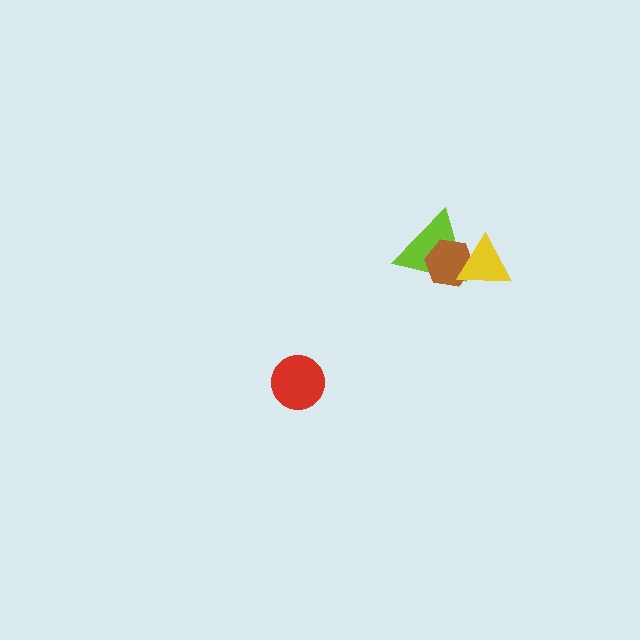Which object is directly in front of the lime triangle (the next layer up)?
The brown hexagon is directly in front of the lime triangle.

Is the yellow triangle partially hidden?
No, no other shape covers it.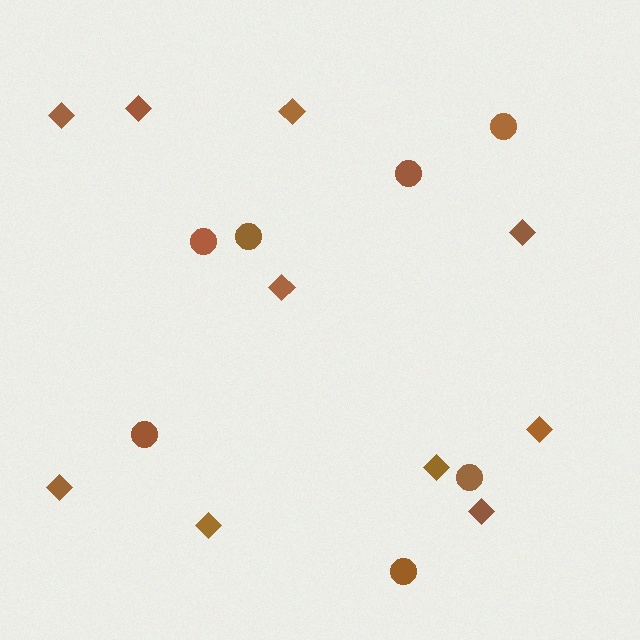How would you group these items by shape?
There are 2 groups: one group of diamonds (10) and one group of circles (7).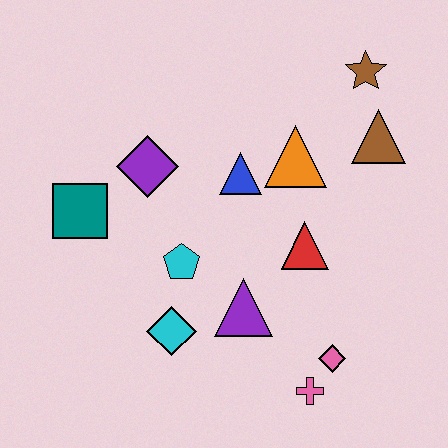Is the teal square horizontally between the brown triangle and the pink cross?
No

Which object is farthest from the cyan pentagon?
The brown star is farthest from the cyan pentagon.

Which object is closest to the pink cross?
The pink diamond is closest to the pink cross.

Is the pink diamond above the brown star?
No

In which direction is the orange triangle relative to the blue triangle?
The orange triangle is to the right of the blue triangle.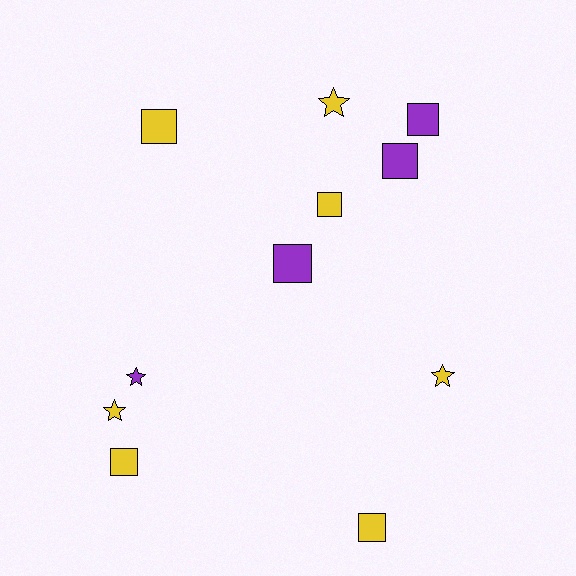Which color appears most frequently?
Yellow, with 7 objects.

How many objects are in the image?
There are 11 objects.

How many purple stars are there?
There is 1 purple star.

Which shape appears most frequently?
Square, with 7 objects.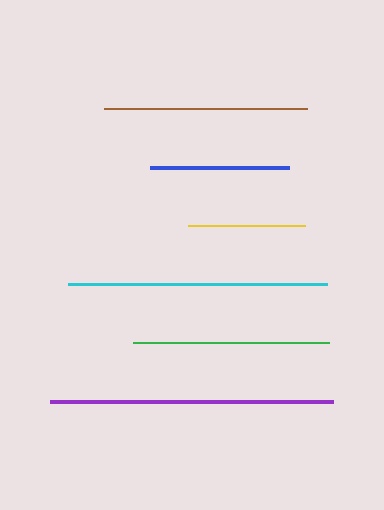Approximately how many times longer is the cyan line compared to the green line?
The cyan line is approximately 1.3 times the length of the green line.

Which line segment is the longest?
The purple line is the longest at approximately 283 pixels.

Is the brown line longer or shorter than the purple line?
The purple line is longer than the brown line.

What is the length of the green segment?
The green segment is approximately 196 pixels long.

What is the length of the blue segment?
The blue segment is approximately 139 pixels long.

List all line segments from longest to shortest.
From longest to shortest: purple, cyan, brown, green, blue, yellow.